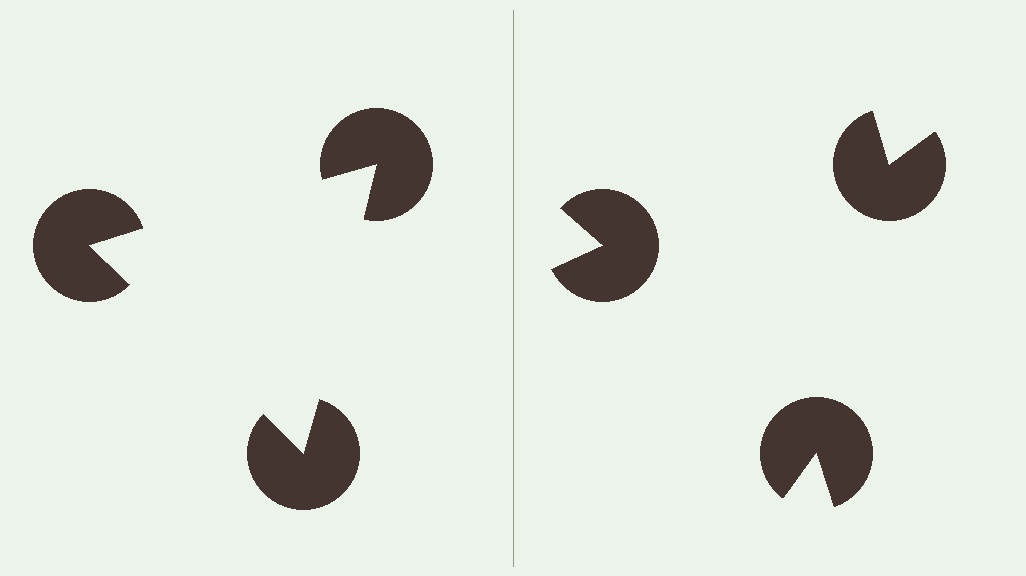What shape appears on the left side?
An illusory triangle.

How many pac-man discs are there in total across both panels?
6 — 3 on each side.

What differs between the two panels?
The pac-man discs are positioned identically on both sides; only the wedge orientations differ. On the left they align to a triangle; on the right they are misaligned.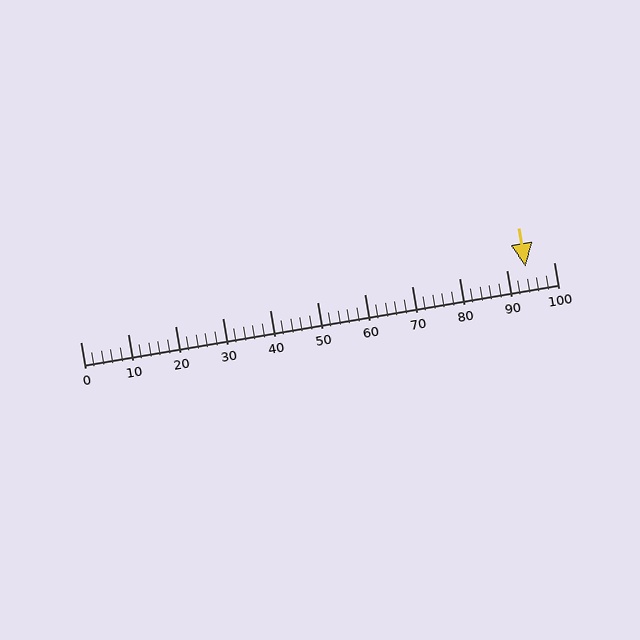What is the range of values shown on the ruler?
The ruler shows values from 0 to 100.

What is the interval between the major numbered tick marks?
The major tick marks are spaced 10 units apart.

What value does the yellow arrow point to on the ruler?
The yellow arrow points to approximately 94.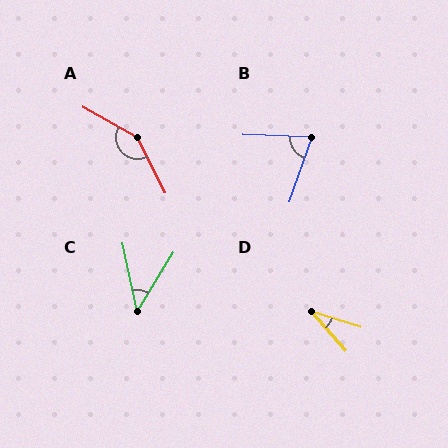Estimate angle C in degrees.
Approximately 44 degrees.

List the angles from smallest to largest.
D (31°), C (44°), B (74°), A (146°).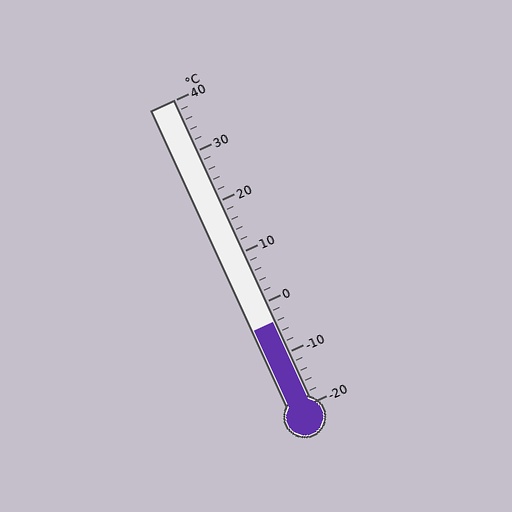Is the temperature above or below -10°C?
The temperature is above -10°C.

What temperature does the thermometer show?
The thermometer shows approximately -4°C.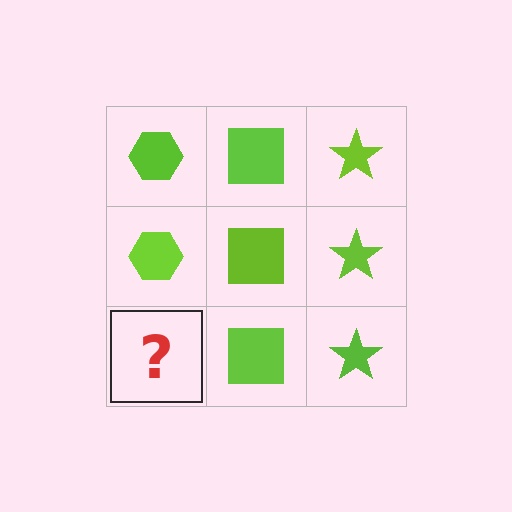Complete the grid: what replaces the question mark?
The question mark should be replaced with a lime hexagon.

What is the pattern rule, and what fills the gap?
The rule is that each column has a consistent shape. The gap should be filled with a lime hexagon.